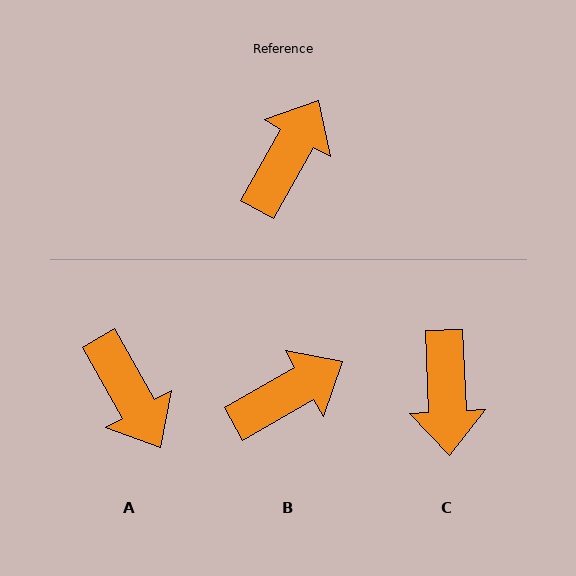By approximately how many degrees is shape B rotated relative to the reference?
Approximately 31 degrees clockwise.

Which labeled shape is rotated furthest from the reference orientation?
C, about 148 degrees away.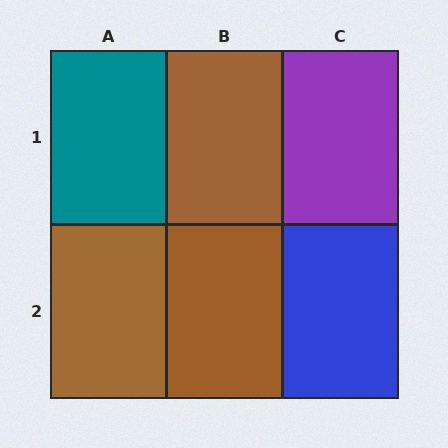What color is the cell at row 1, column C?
Purple.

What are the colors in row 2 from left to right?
Brown, brown, blue.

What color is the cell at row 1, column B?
Brown.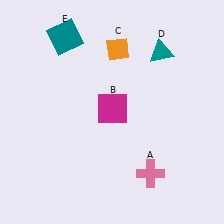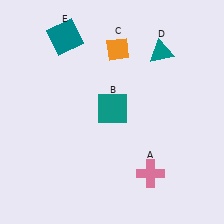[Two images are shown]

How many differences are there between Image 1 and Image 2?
There is 1 difference between the two images.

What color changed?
The square (B) changed from magenta in Image 1 to teal in Image 2.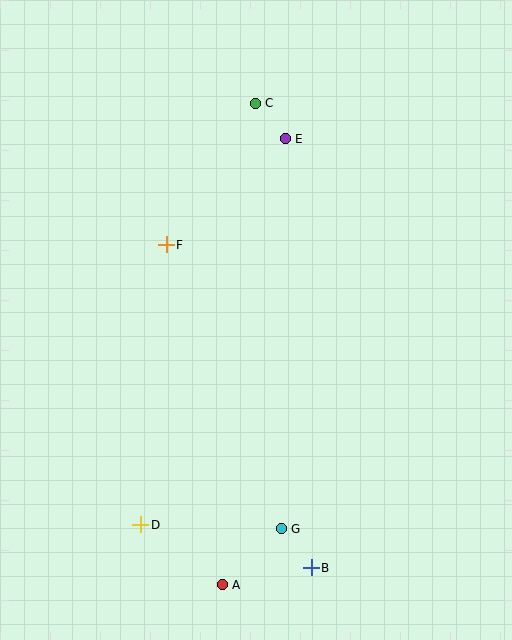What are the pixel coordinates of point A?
Point A is at (222, 585).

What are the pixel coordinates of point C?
Point C is at (255, 103).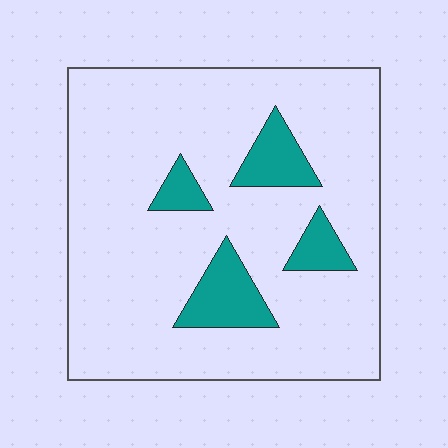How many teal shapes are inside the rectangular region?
4.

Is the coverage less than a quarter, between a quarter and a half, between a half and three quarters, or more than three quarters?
Less than a quarter.